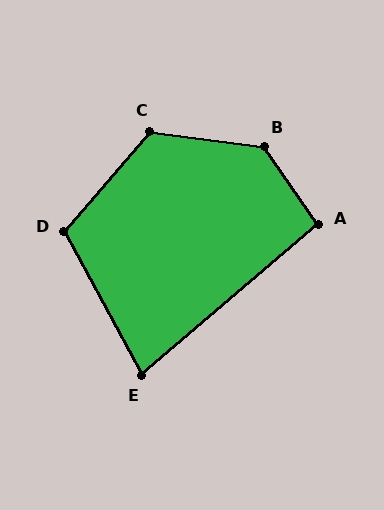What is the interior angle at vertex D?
Approximately 111 degrees (obtuse).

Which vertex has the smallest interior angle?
E, at approximately 78 degrees.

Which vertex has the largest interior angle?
B, at approximately 132 degrees.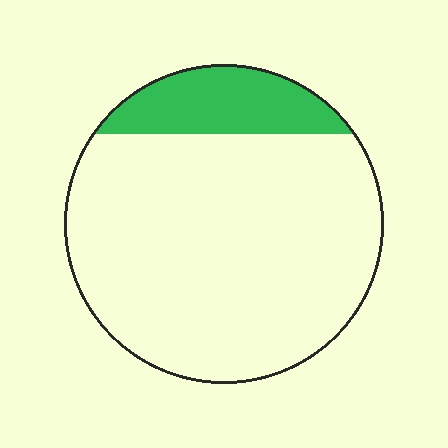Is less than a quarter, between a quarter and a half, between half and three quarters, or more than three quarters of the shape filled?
Less than a quarter.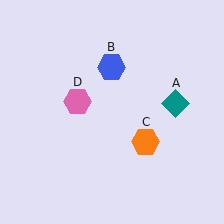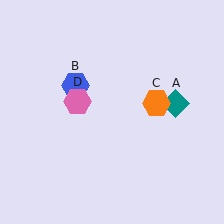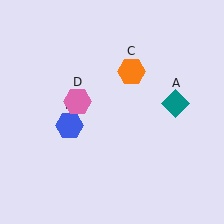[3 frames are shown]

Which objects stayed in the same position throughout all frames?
Teal diamond (object A) and pink hexagon (object D) remained stationary.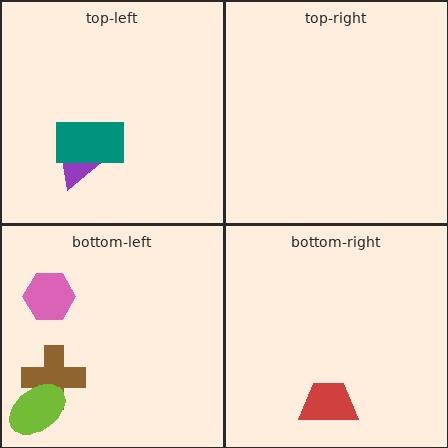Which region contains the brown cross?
The bottom-left region.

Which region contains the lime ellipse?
The bottom-left region.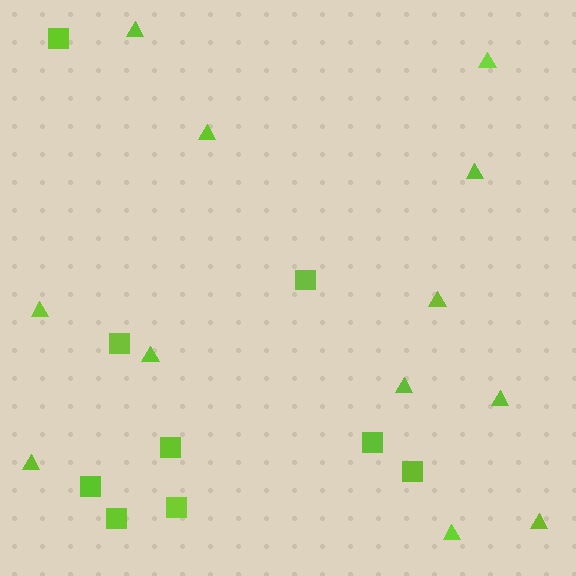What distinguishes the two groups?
There are 2 groups: one group of squares (9) and one group of triangles (12).